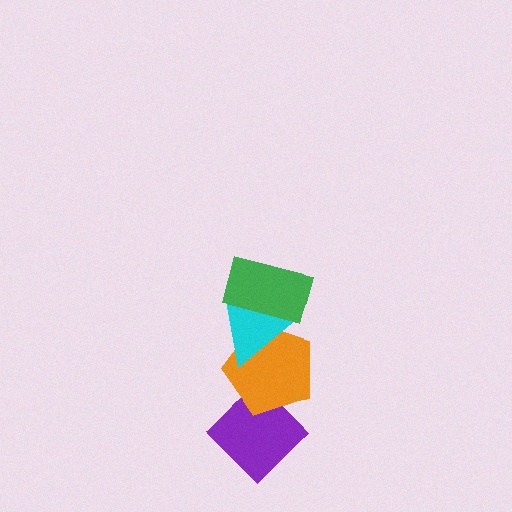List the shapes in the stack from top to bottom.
From top to bottom: the green rectangle, the cyan triangle, the orange pentagon, the purple diamond.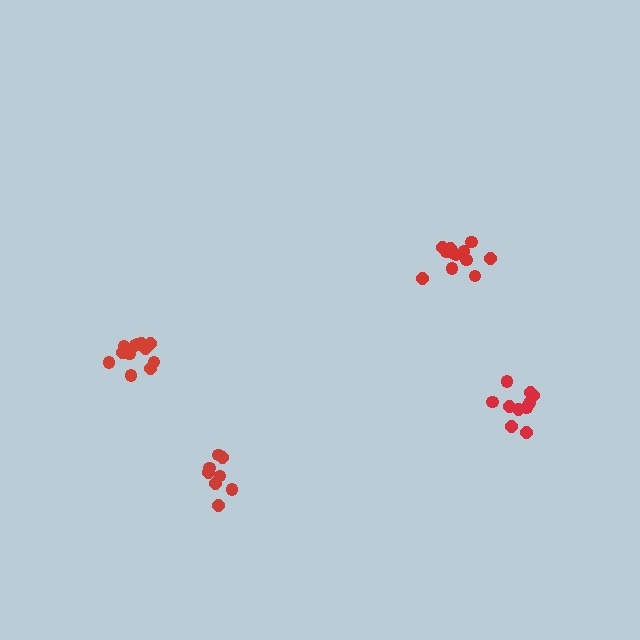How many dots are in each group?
Group 1: 13 dots, Group 2: 8 dots, Group 3: 12 dots, Group 4: 11 dots (44 total).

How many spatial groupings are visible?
There are 4 spatial groupings.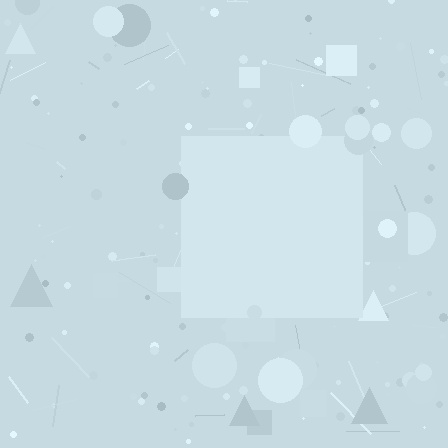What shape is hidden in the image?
A square is hidden in the image.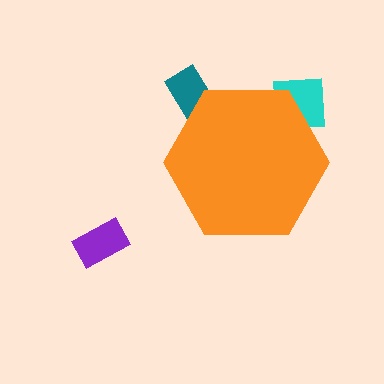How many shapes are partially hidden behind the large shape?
2 shapes are partially hidden.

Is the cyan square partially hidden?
Yes, the cyan square is partially hidden behind the orange hexagon.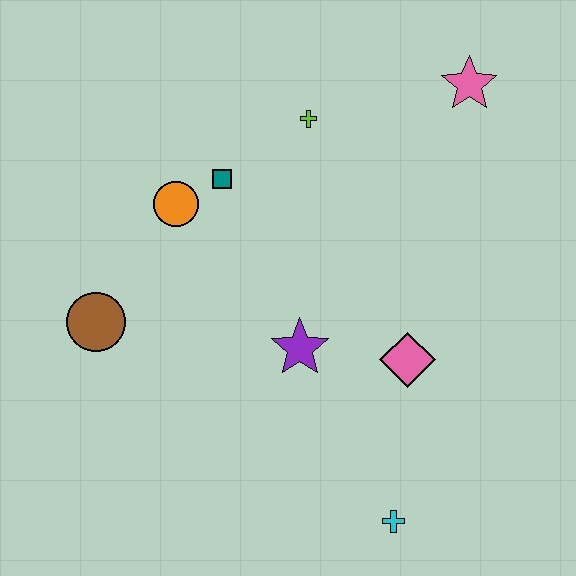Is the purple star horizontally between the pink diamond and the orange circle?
Yes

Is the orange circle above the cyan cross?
Yes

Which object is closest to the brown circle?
The orange circle is closest to the brown circle.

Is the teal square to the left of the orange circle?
No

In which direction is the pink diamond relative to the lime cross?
The pink diamond is below the lime cross.